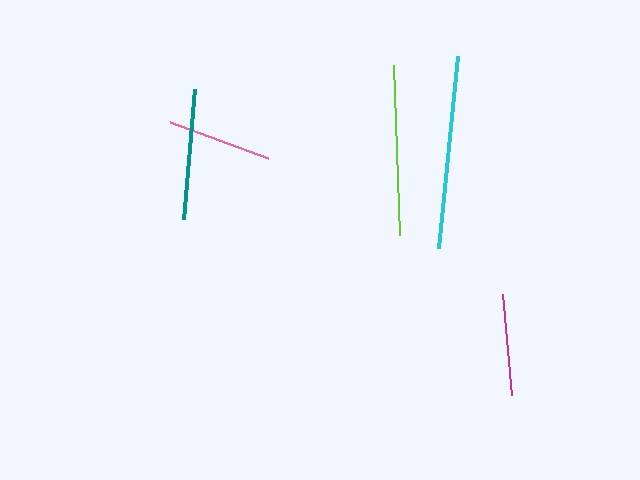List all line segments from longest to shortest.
From longest to shortest: cyan, lime, teal, pink, magenta.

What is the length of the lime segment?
The lime segment is approximately 170 pixels long.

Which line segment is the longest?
The cyan line is the longest at approximately 193 pixels.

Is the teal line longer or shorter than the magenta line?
The teal line is longer than the magenta line.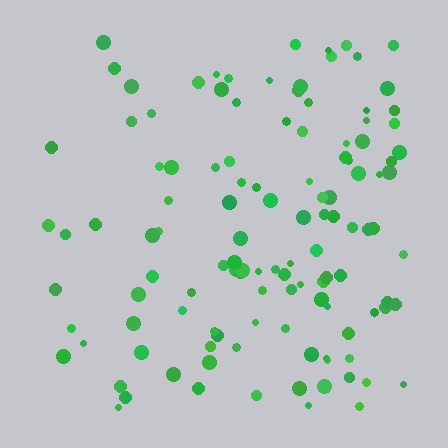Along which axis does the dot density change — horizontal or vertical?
Horizontal.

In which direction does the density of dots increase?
From left to right, with the right side densest.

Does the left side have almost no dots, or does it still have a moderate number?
Still a moderate number, just noticeably fewer than the right.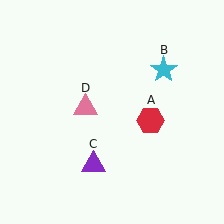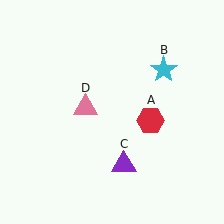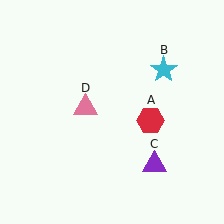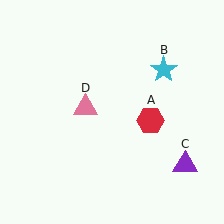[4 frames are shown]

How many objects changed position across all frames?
1 object changed position: purple triangle (object C).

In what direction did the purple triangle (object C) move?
The purple triangle (object C) moved right.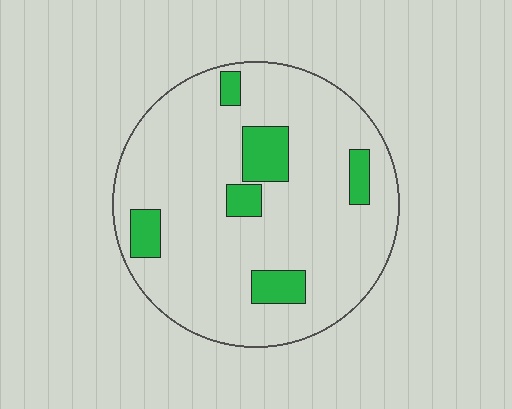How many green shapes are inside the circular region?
6.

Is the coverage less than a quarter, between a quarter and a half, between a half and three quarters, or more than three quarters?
Less than a quarter.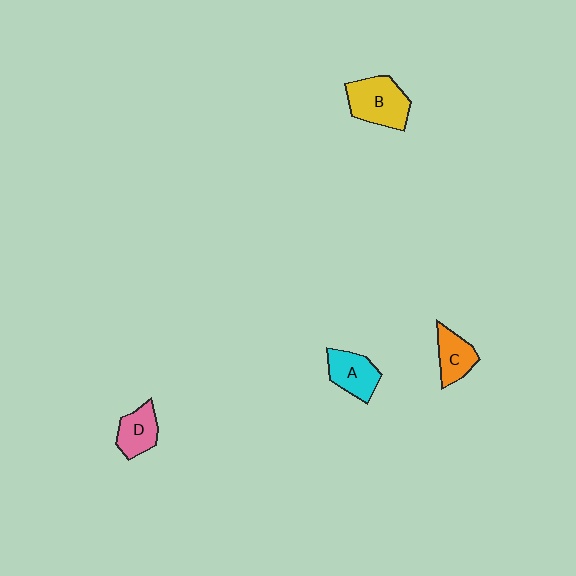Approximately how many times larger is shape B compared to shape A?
Approximately 1.4 times.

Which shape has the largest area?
Shape B (yellow).